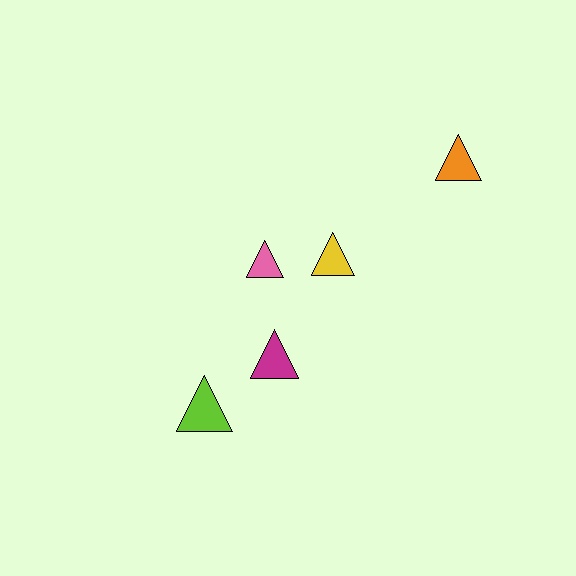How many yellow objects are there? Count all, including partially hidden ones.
There is 1 yellow object.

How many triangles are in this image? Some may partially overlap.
There are 5 triangles.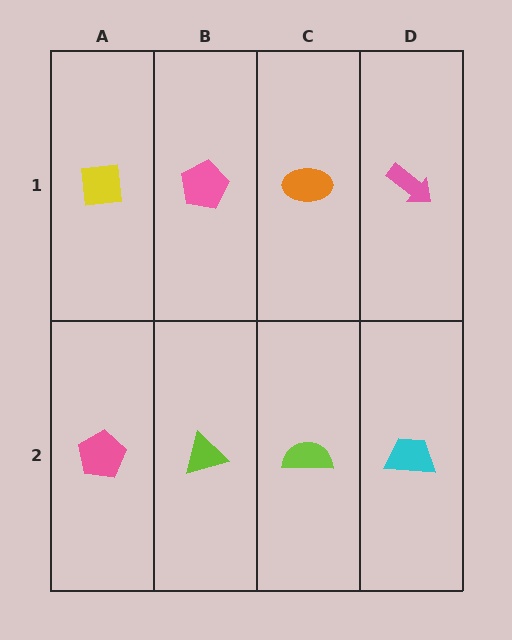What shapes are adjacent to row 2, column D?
A pink arrow (row 1, column D), a lime semicircle (row 2, column C).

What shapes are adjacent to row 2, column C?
An orange ellipse (row 1, column C), a lime triangle (row 2, column B), a cyan trapezoid (row 2, column D).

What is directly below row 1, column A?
A pink pentagon.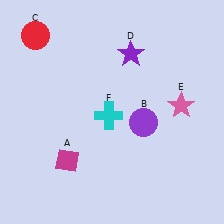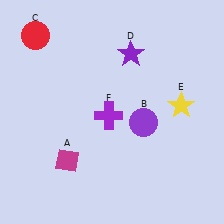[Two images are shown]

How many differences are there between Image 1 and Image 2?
There are 2 differences between the two images.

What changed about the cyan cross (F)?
In Image 1, F is cyan. In Image 2, it changed to purple.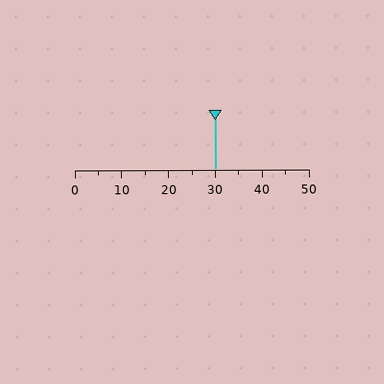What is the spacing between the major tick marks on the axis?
The major ticks are spaced 10 apart.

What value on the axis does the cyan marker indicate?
The marker indicates approximately 30.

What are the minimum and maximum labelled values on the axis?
The axis runs from 0 to 50.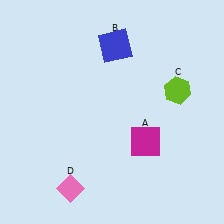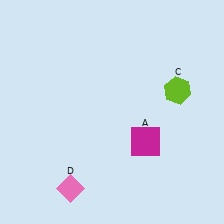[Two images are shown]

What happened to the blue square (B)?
The blue square (B) was removed in Image 2. It was in the top-right area of Image 1.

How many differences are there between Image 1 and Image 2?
There is 1 difference between the two images.